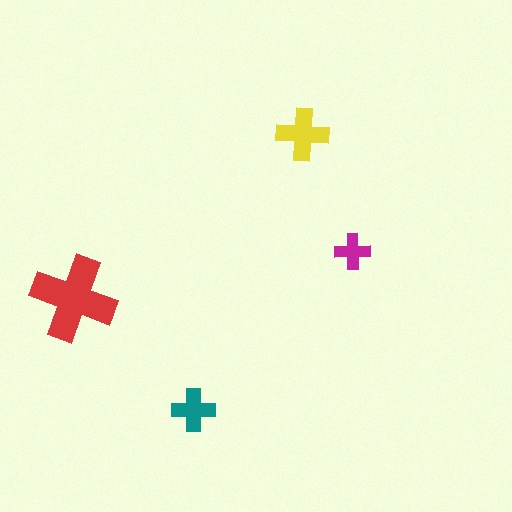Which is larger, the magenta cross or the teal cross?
The teal one.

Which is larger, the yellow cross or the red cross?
The red one.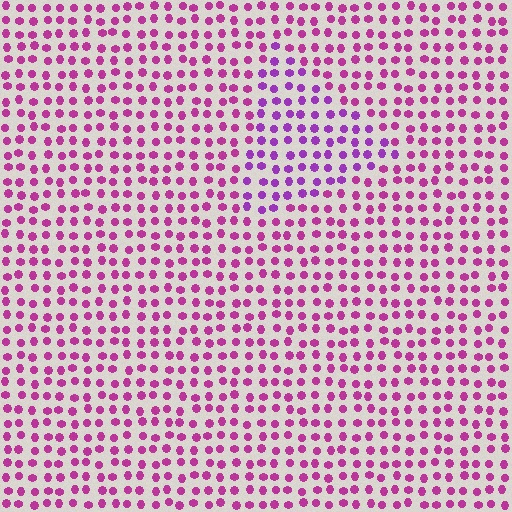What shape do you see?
I see a triangle.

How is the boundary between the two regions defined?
The boundary is defined purely by a slight shift in hue (about 29 degrees). Spacing, size, and orientation are identical on both sides.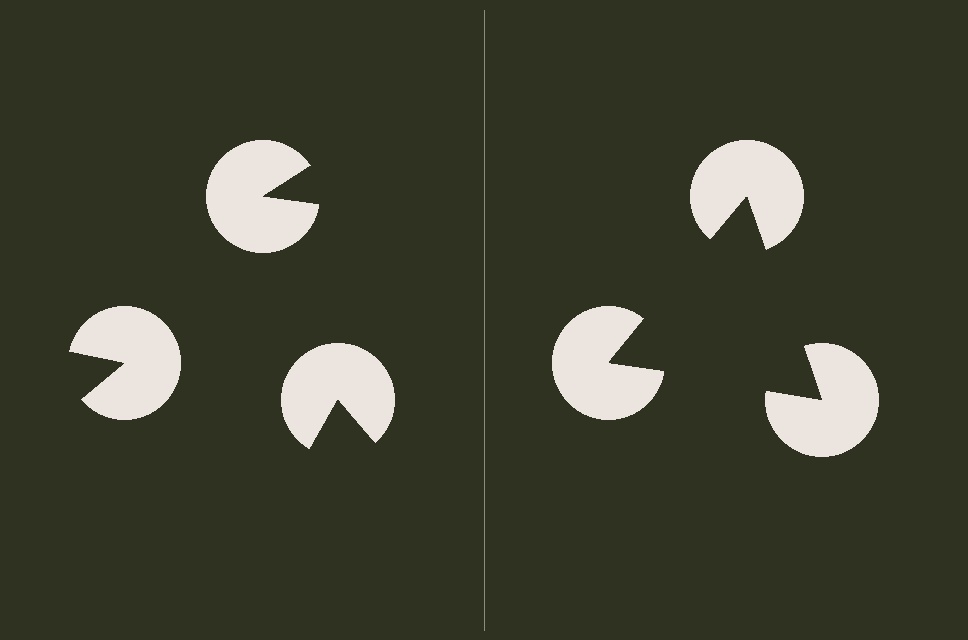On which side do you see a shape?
An illusory triangle appears on the right side. On the left side the wedge cuts are rotated, so no coherent shape forms.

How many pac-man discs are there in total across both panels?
6 — 3 on each side.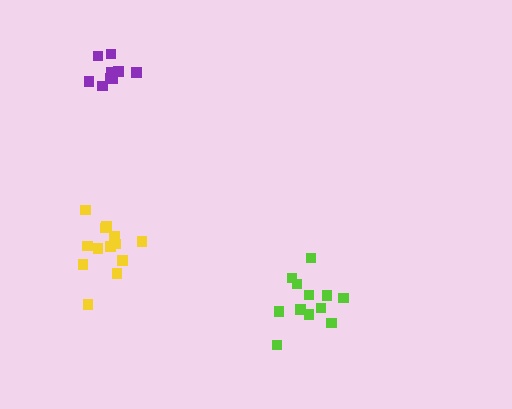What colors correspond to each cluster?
The clusters are colored: lime, yellow, purple.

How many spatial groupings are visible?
There are 3 spatial groupings.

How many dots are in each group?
Group 1: 12 dots, Group 2: 13 dots, Group 3: 9 dots (34 total).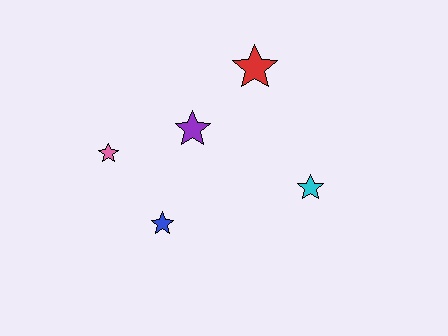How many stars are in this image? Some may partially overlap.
There are 5 stars.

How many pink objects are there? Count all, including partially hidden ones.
There is 1 pink object.